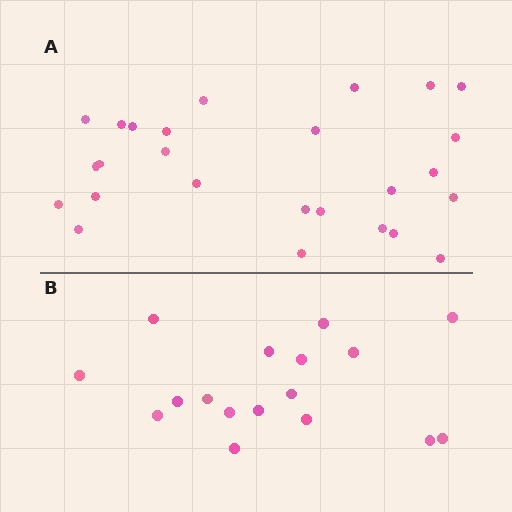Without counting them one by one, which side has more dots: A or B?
Region A (the top region) has more dots.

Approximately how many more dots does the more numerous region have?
Region A has roughly 8 or so more dots than region B.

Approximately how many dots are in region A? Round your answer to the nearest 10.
About 30 dots. (The exact count is 26, which rounds to 30.)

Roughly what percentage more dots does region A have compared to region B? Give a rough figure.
About 55% more.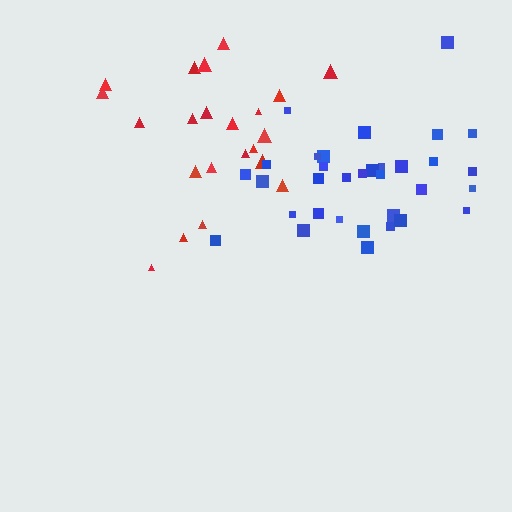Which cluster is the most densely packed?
Blue.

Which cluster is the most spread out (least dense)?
Red.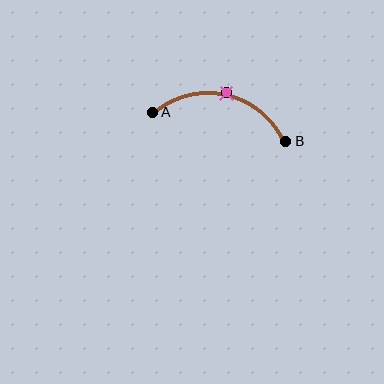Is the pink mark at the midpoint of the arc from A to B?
Yes. The pink mark lies on the arc at equal arc-length from both A and B — it is the arc midpoint.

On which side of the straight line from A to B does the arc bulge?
The arc bulges above the straight line connecting A and B.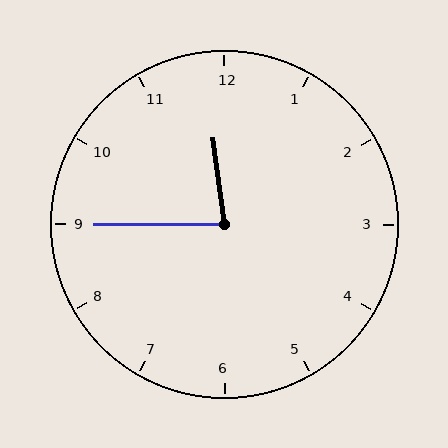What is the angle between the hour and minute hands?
Approximately 82 degrees.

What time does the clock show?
11:45.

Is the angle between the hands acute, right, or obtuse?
It is acute.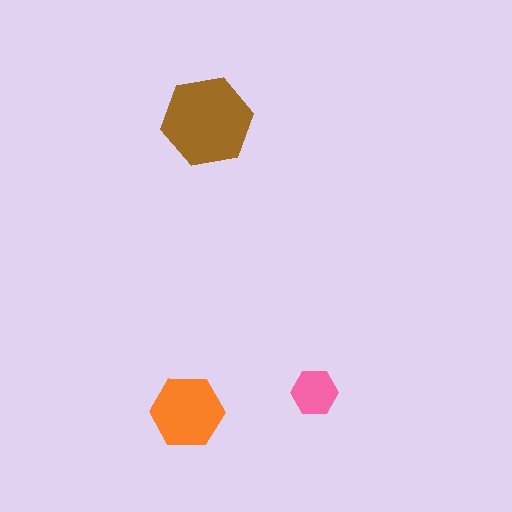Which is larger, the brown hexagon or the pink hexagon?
The brown one.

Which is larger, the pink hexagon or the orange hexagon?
The orange one.